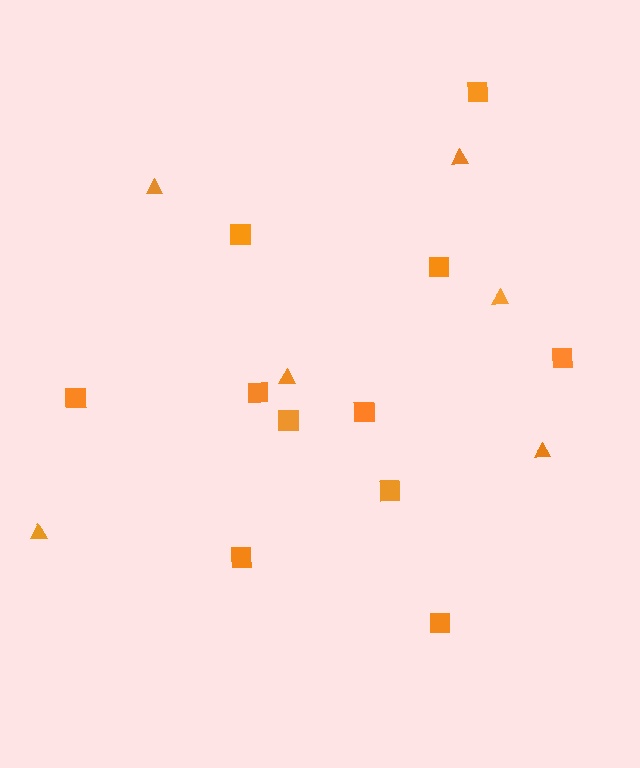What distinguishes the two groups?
There are 2 groups: one group of squares (11) and one group of triangles (6).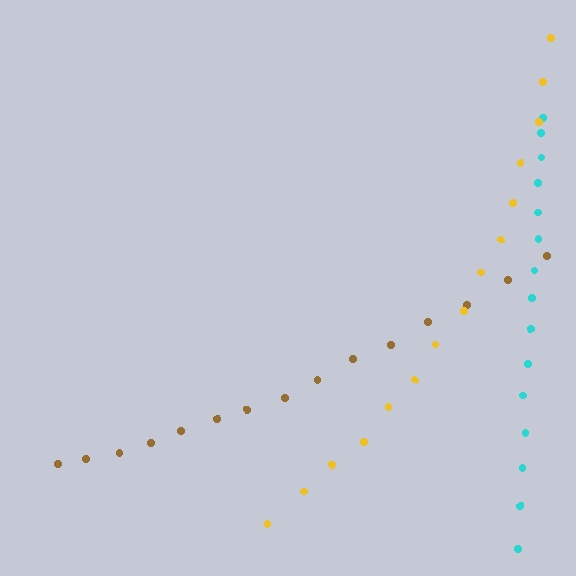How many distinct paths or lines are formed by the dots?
There are 3 distinct paths.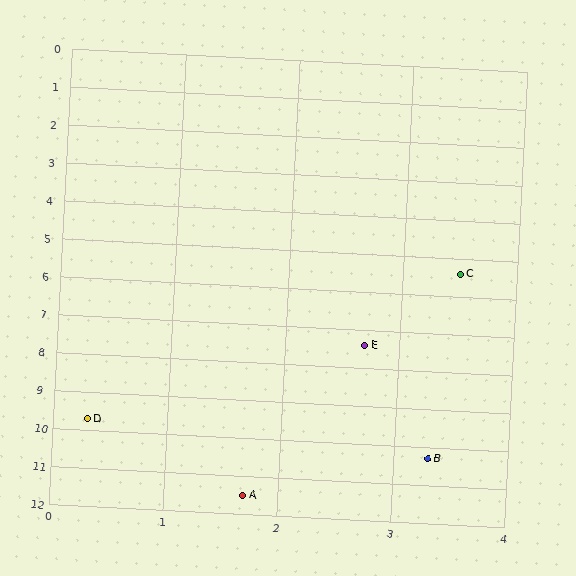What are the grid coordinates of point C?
Point C is at approximately (3.5, 5.4).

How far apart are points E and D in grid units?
Points E and D are about 3.3 grid units apart.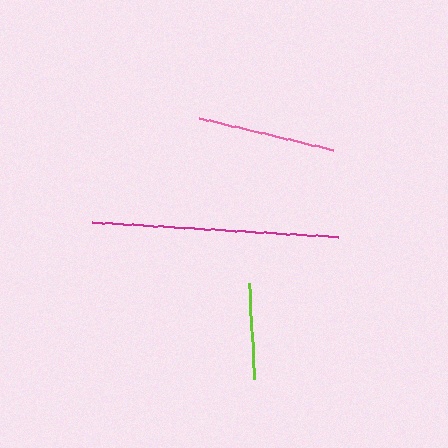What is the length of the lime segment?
The lime segment is approximately 97 pixels long.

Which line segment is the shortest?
The lime line is the shortest at approximately 97 pixels.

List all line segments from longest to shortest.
From longest to shortest: magenta, pink, lime.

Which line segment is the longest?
The magenta line is the longest at approximately 247 pixels.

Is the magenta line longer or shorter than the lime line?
The magenta line is longer than the lime line.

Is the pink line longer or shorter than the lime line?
The pink line is longer than the lime line.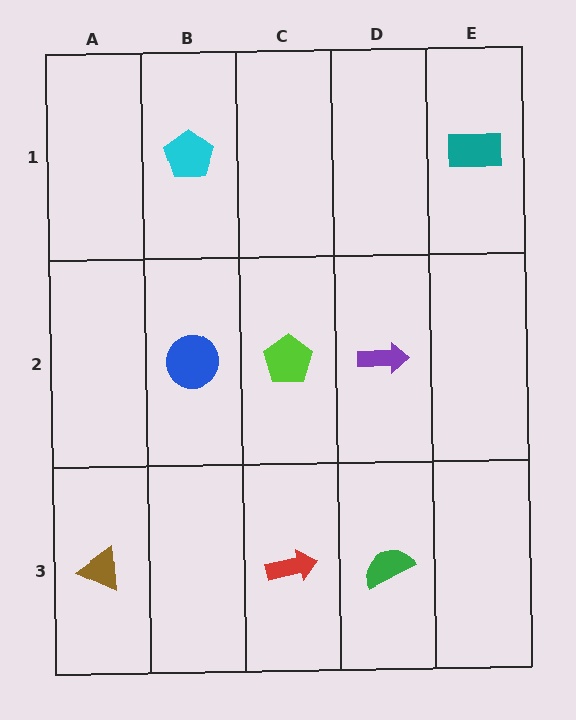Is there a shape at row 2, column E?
No, that cell is empty.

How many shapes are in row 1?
2 shapes.